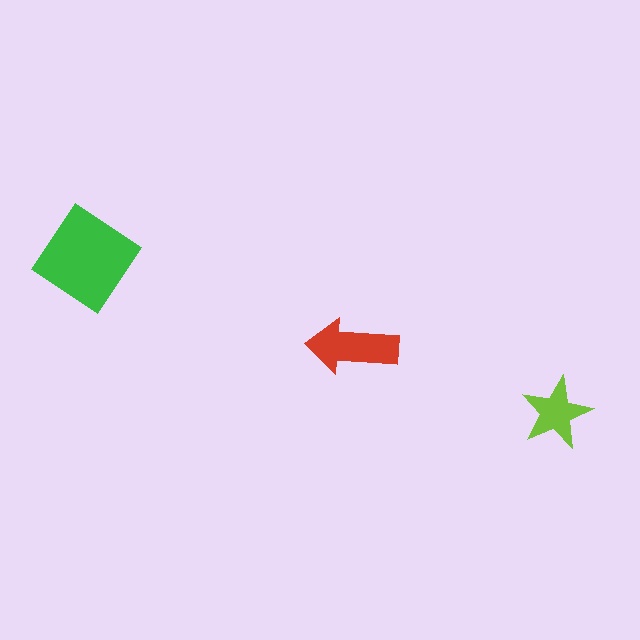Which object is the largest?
The green diamond.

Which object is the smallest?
The lime star.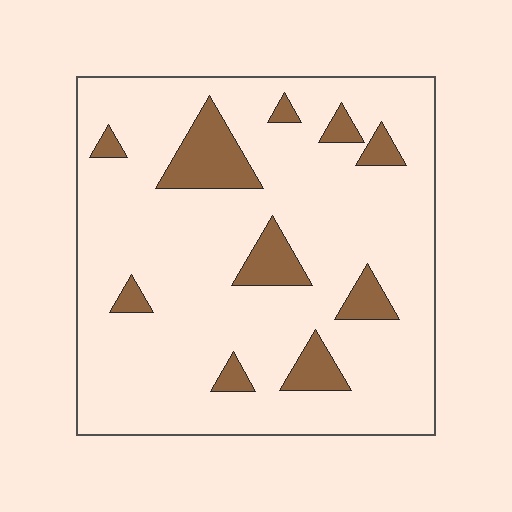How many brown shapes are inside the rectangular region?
10.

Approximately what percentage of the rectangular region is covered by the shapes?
Approximately 15%.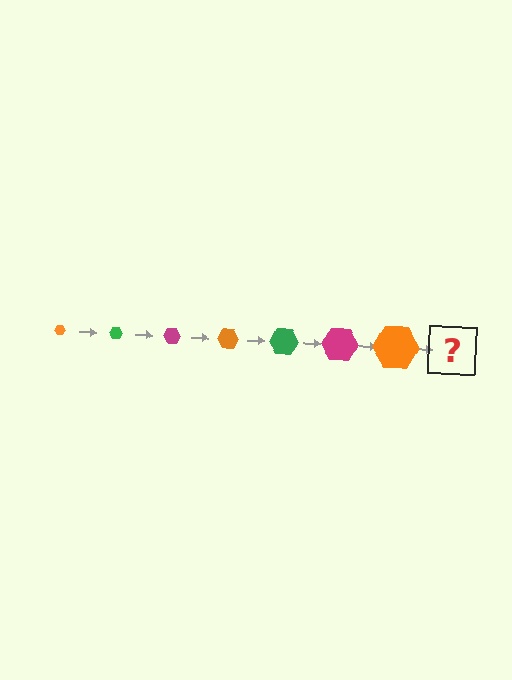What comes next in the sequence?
The next element should be a green hexagon, larger than the previous one.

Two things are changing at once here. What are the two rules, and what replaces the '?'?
The two rules are that the hexagon grows larger each step and the color cycles through orange, green, and magenta. The '?' should be a green hexagon, larger than the previous one.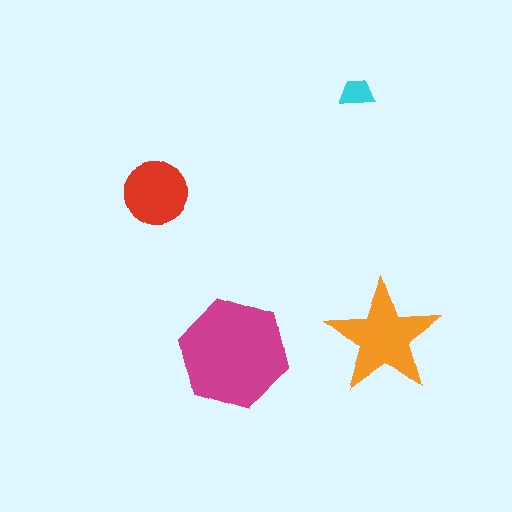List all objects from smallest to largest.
The cyan trapezoid, the red circle, the orange star, the magenta hexagon.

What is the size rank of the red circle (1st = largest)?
3rd.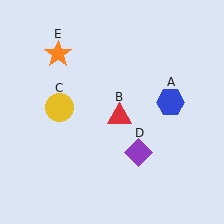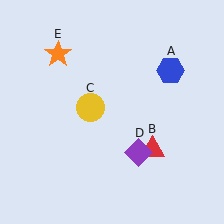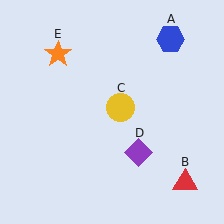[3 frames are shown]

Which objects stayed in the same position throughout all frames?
Purple diamond (object D) and orange star (object E) remained stationary.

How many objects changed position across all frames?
3 objects changed position: blue hexagon (object A), red triangle (object B), yellow circle (object C).